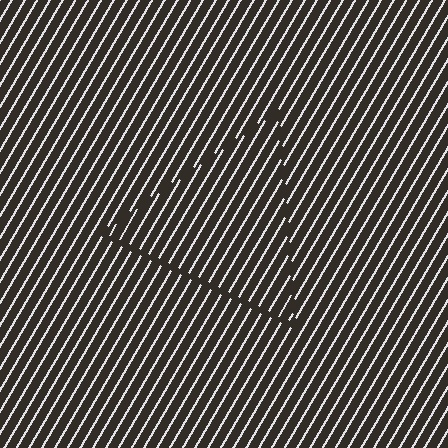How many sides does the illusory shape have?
3 sides — the line-ends trace a triangle.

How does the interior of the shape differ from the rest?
The interior of the shape contains the same grating, shifted by half a period — the contour is defined by the phase discontinuity where line-ends from the inner and outer gratings abut.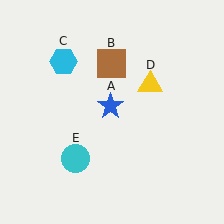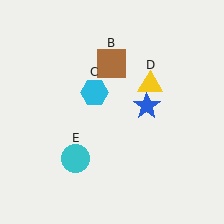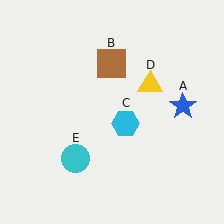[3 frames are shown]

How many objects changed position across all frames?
2 objects changed position: blue star (object A), cyan hexagon (object C).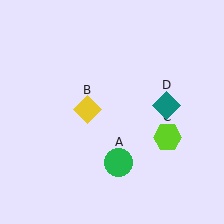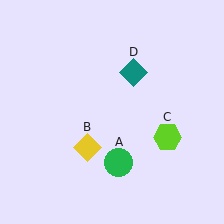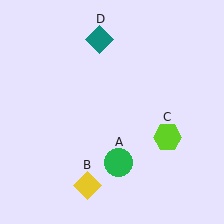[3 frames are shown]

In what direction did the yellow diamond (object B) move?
The yellow diamond (object B) moved down.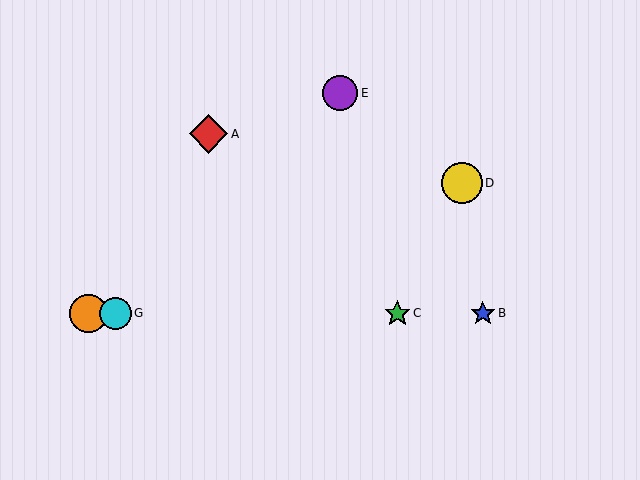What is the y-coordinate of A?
Object A is at y≈134.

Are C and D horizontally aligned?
No, C is at y≈313 and D is at y≈183.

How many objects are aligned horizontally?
4 objects (B, C, F, G) are aligned horizontally.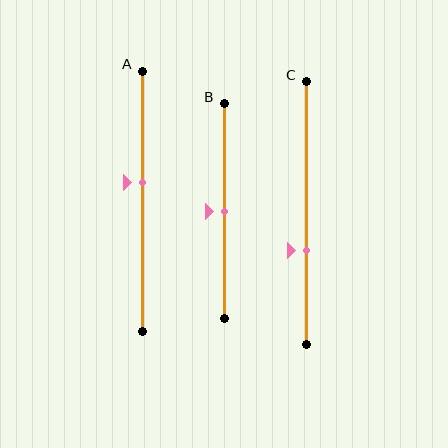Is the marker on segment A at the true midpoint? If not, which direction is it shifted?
No, the marker on segment A is shifted upward by about 7% of the segment length.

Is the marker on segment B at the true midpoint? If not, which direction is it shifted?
Yes, the marker on segment B is at the true midpoint.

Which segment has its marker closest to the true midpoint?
Segment B has its marker closest to the true midpoint.